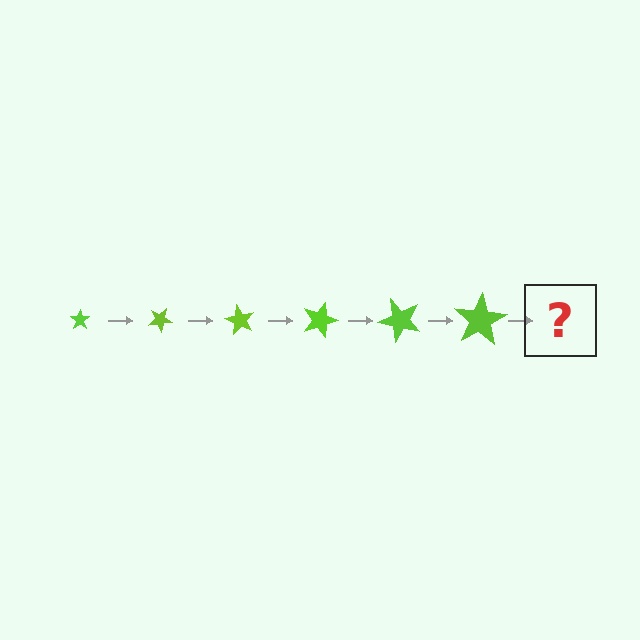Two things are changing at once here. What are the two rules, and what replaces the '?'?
The two rules are that the star grows larger each step and it rotates 30 degrees each step. The '?' should be a star, larger than the previous one and rotated 180 degrees from the start.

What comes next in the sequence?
The next element should be a star, larger than the previous one and rotated 180 degrees from the start.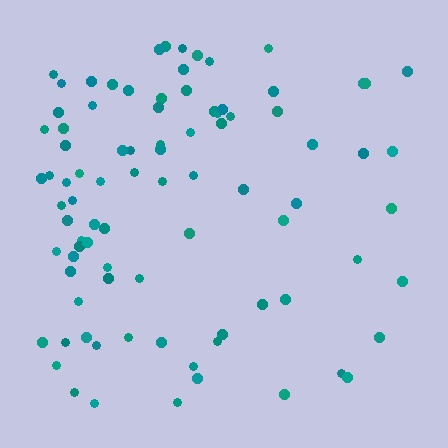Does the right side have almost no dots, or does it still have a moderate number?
Still a moderate number, just noticeably fewer than the left.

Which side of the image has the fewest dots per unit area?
The right.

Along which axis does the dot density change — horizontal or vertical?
Horizontal.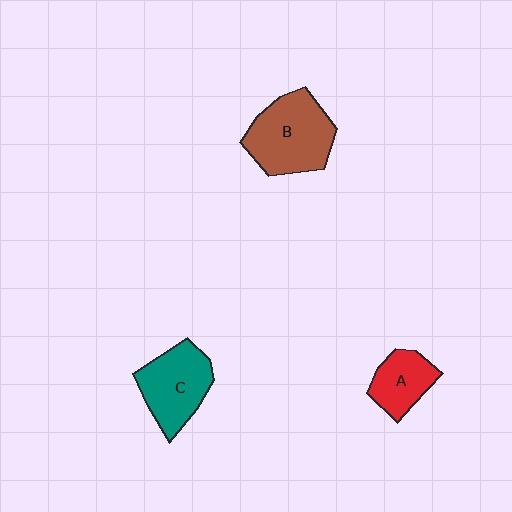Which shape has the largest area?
Shape B (brown).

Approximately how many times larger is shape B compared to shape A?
Approximately 1.8 times.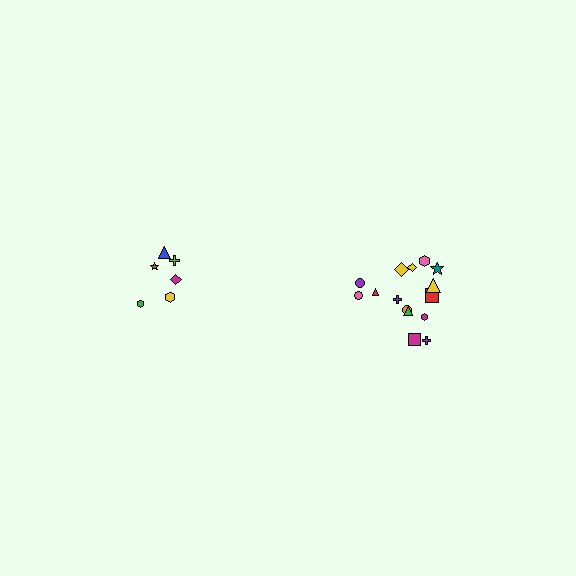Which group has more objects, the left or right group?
The right group.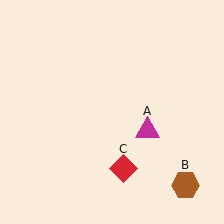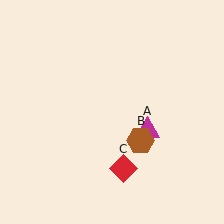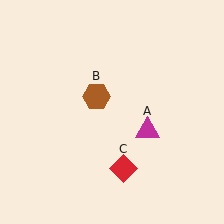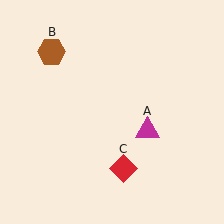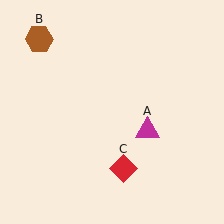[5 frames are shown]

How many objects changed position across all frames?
1 object changed position: brown hexagon (object B).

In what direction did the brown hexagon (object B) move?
The brown hexagon (object B) moved up and to the left.